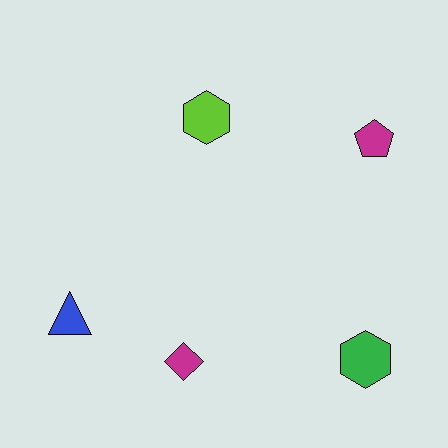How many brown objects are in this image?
There are no brown objects.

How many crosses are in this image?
There are no crosses.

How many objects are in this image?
There are 5 objects.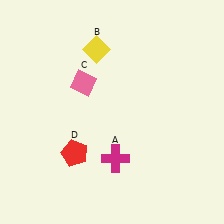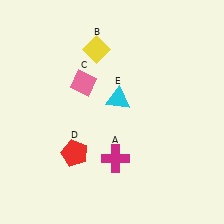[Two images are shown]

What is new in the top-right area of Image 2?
A cyan triangle (E) was added in the top-right area of Image 2.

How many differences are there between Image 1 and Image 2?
There is 1 difference between the two images.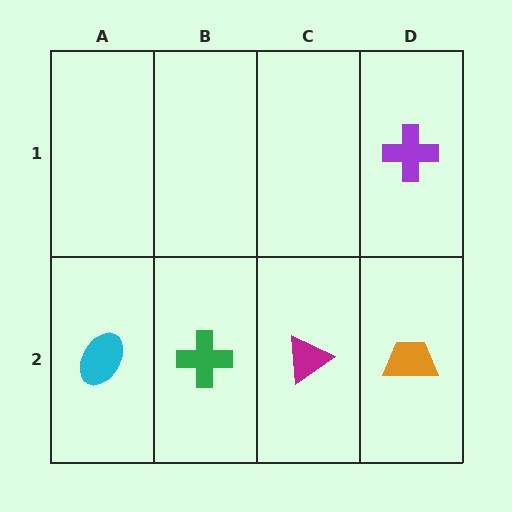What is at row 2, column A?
A cyan ellipse.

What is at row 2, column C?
A magenta triangle.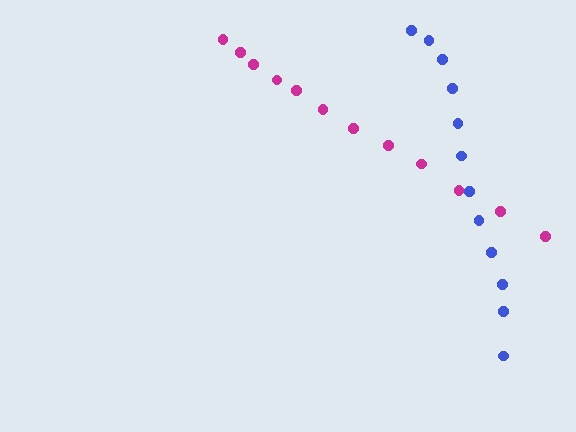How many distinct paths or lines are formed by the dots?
There are 2 distinct paths.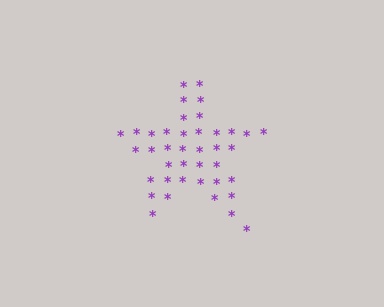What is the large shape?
The large shape is a star.